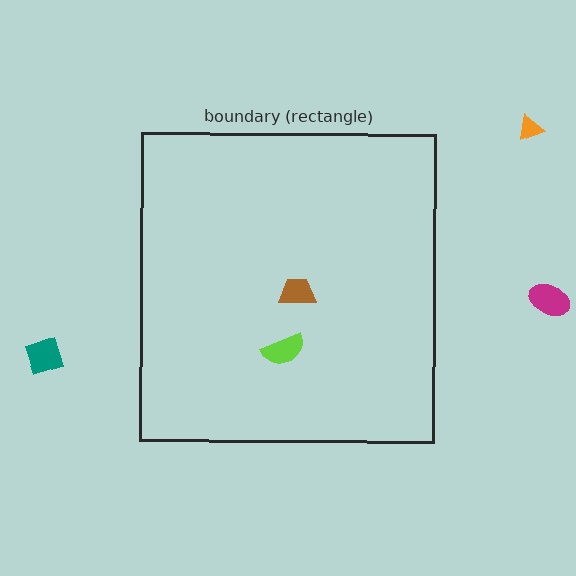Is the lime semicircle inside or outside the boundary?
Inside.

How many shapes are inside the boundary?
2 inside, 3 outside.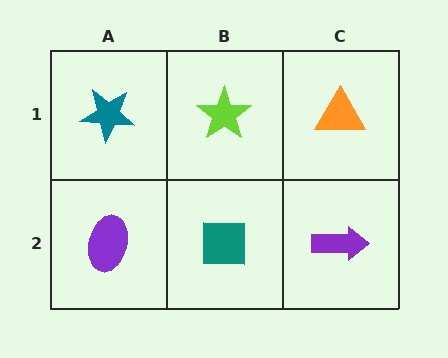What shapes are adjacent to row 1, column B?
A teal square (row 2, column B), a teal star (row 1, column A), an orange triangle (row 1, column C).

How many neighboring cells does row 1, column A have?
2.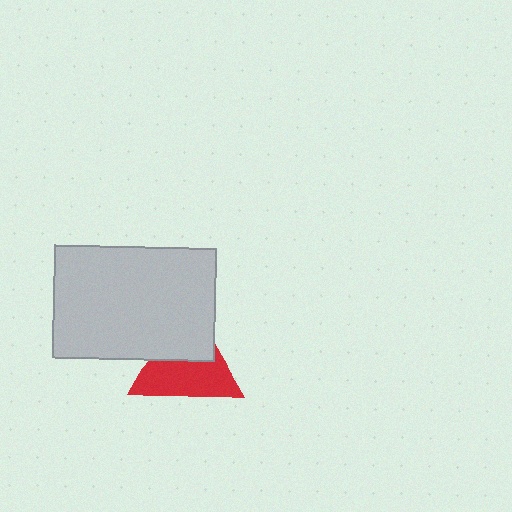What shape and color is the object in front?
The object in front is a light gray rectangle.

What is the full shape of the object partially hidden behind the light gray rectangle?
The partially hidden object is a red triangle.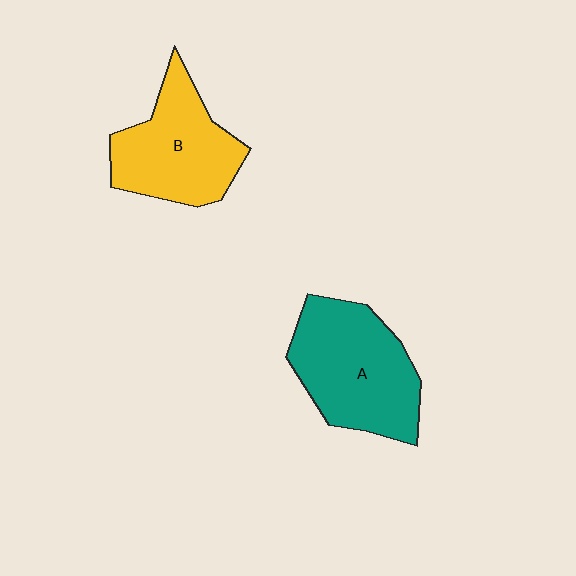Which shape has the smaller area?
Shape B (yellow).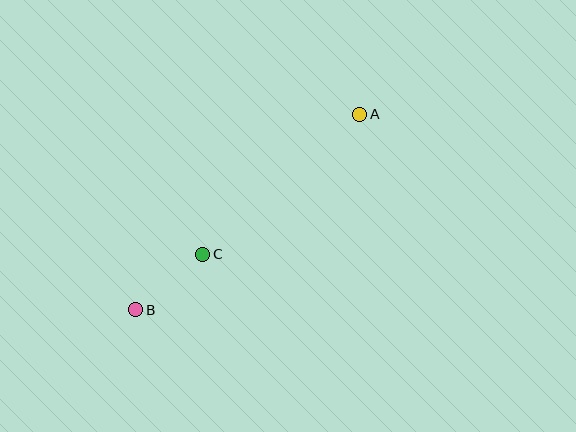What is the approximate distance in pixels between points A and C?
The distance between A and C is approximately 210 pixels.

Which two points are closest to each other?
Points B and C are closest to each other.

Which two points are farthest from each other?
Points A and B are farthest from each other.